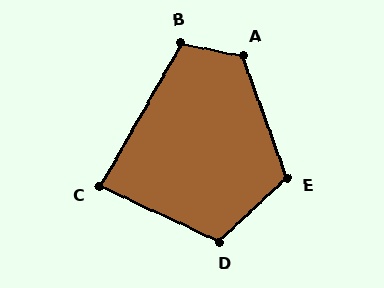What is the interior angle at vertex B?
Approximately 107 degrees (obtuse).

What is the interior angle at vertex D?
Approximately 112 degrees (obtuse).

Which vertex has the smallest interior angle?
C, at approximately 86 degrees.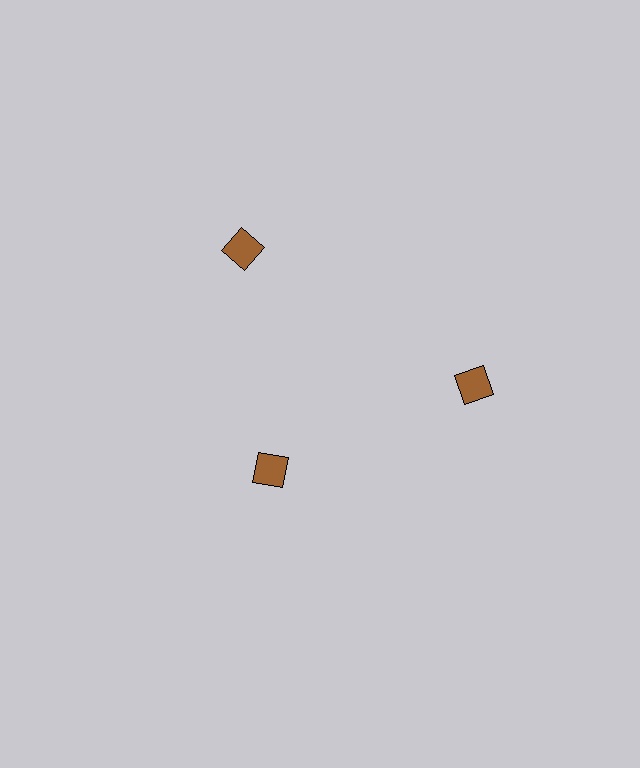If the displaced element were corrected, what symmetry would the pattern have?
It would have 3-fold rotational symmetry — the pattern would map onto itself every 120 degrees.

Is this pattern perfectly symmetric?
No. The 3 brown diamonds are arranged in a ring, but one element near the 7 o'clock position is pulled inward toward the center, breaking the 3-fold rotational symmetry.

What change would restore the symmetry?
The symmetry would be restored by moving it outward, back onto the ring so that all 3 diamonds sit at equal angles and equal distance from the center.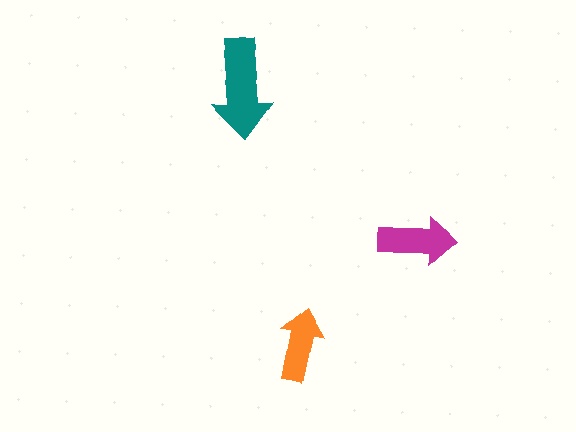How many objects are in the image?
There are 3 objects in the image.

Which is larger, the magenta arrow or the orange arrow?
The magenta one.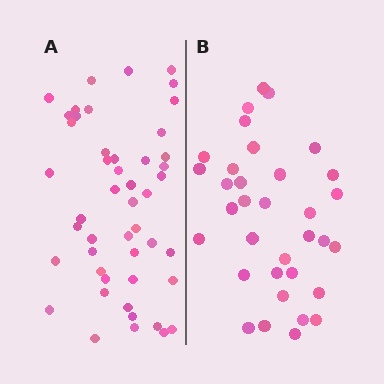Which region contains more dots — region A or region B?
Region A (the left region) has more dots.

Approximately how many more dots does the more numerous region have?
Region A has approximately 15 more dots than region B.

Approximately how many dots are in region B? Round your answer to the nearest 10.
About 30 dots. (The exact count is 34, which rounds to 30.)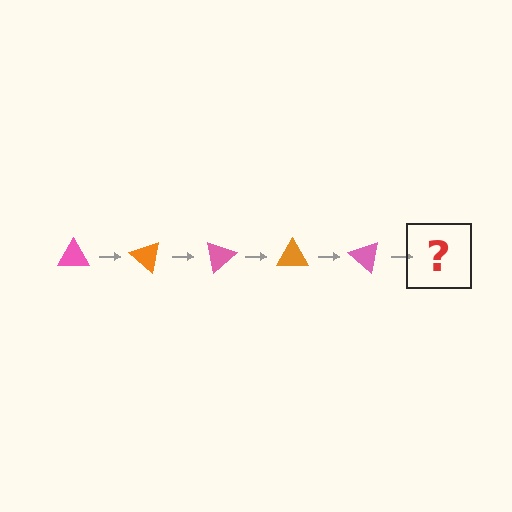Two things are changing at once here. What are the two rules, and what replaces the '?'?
The two rules are that it rotates 40 degrees each step and the color cycles through pink and orange. The '?' should be an orange triangle, rotated 200 degrees from the start.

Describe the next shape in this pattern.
It should be an orange triangle, rotated 200 degrees from the start.